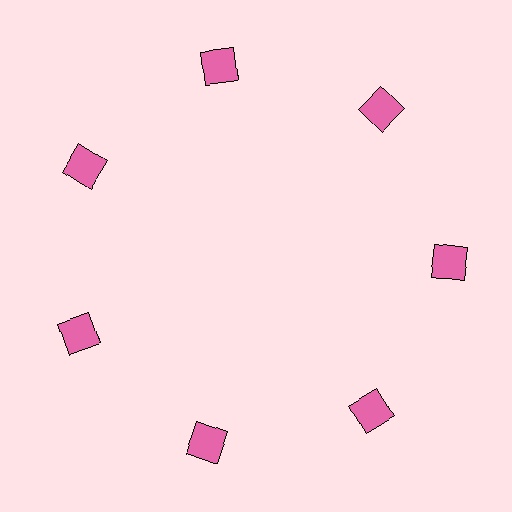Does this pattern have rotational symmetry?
Yes, this pattern has 7-fold rotational symmetry. It looks the same after rotating 51 degrees around the center.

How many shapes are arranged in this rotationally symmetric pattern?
There are 7 shapes, arranged in 7 groups of 1.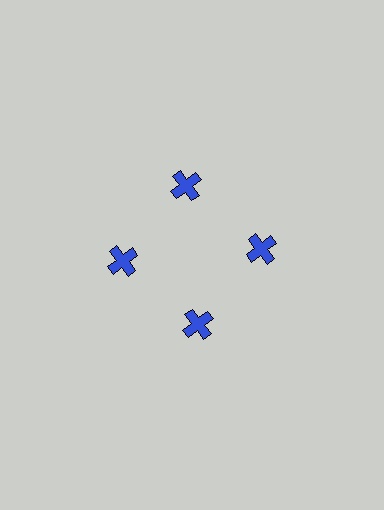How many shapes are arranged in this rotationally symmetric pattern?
There are 4 shapes, arranged in 4 groups of 1.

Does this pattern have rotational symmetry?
Yes, this pattern has 4-fold rotational symmetry. It looks the same after rotating 90 degrees around the center.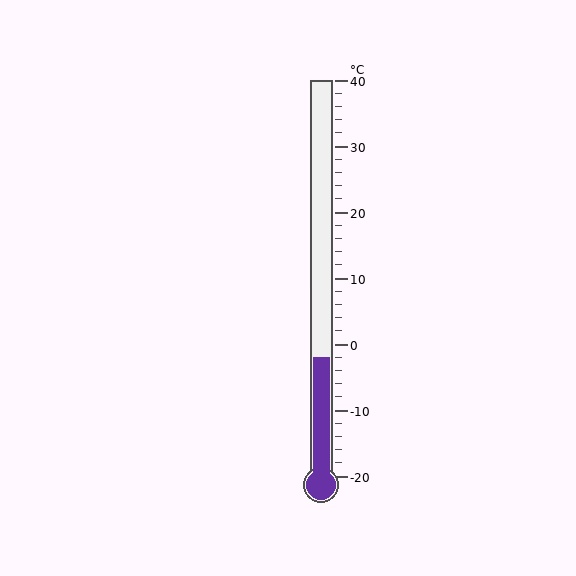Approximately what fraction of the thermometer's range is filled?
The thermometer is filled to approximately 30% of its range.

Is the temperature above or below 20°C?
The temperature is below 20°C.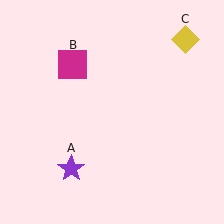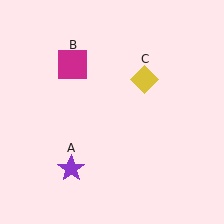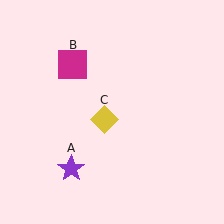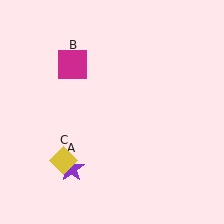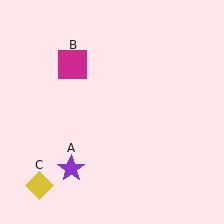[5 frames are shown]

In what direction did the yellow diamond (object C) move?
The yellow diamond (object C) moved down and to the left.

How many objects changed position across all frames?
1 object changed position: yellow diamond (object C).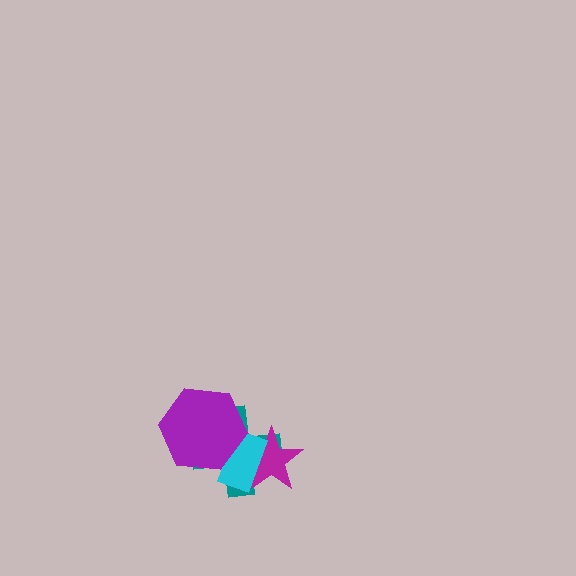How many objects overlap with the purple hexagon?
2 objects overlap with the purple hexagon.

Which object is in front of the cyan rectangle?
The purple hexagon is in front of the cyan rectangle.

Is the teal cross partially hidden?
Yes, it is partially covered by another shape.